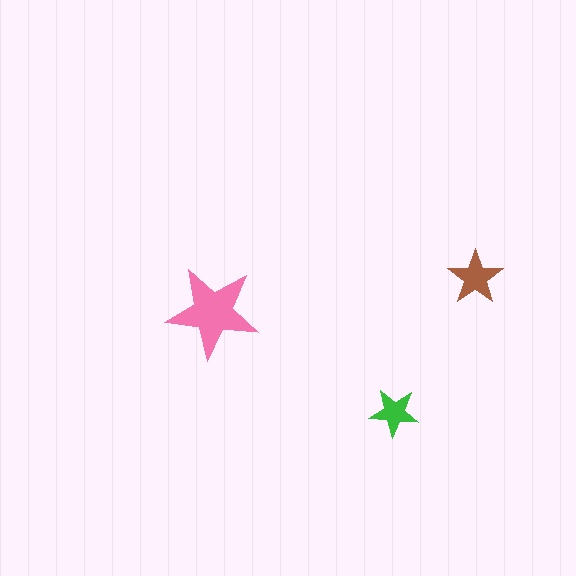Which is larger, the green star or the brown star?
The brown one.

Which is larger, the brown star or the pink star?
The pink one.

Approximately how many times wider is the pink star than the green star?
About 2 times wider.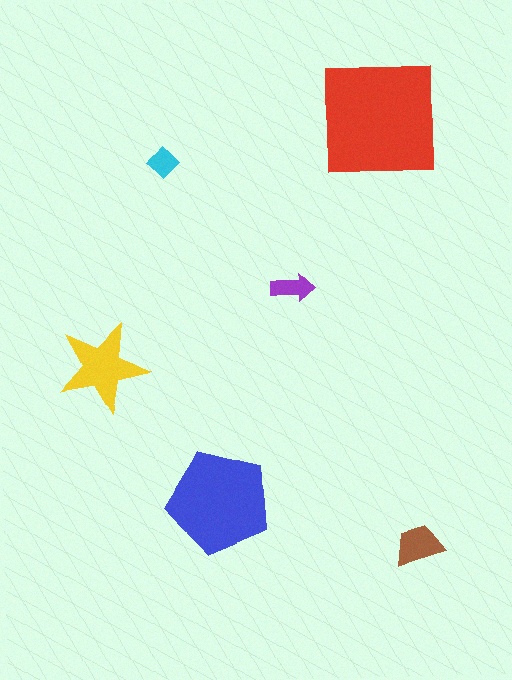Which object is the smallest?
The cyan diamond.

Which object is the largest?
The red square.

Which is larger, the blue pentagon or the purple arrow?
The blue pentagon.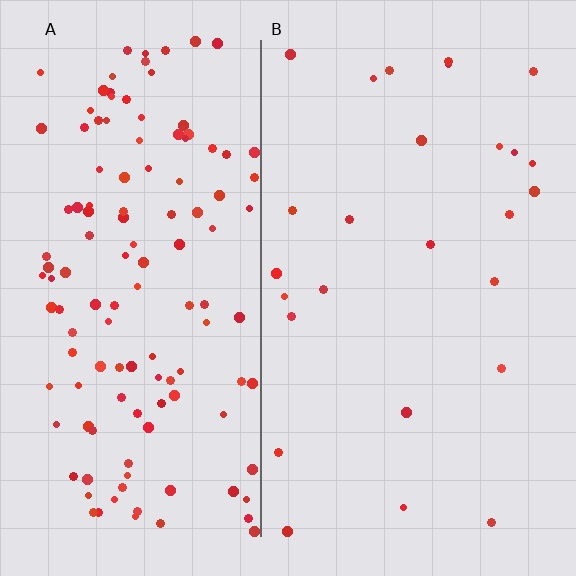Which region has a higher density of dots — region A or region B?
A (the left).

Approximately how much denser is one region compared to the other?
Approximately 5.0× — region A over region B.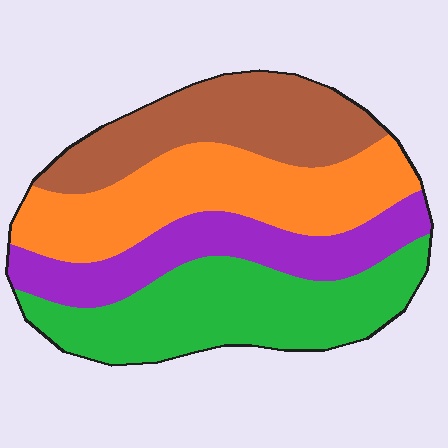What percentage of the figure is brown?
Brown covers 23% of the figure.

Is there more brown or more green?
Green.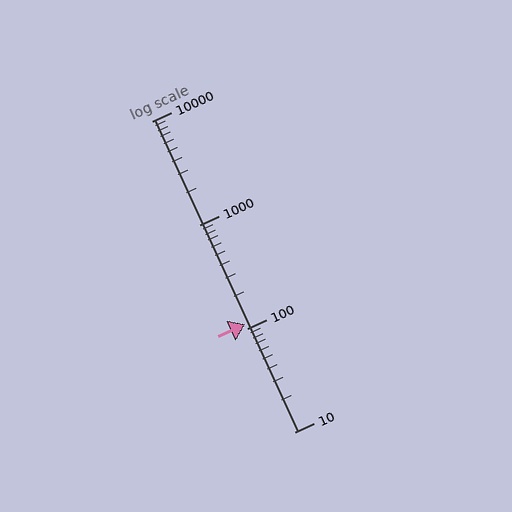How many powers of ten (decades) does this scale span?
The scale spans 3 decades, from 10 to 10000.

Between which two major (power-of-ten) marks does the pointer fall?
The pointer is between 100 and 1000.